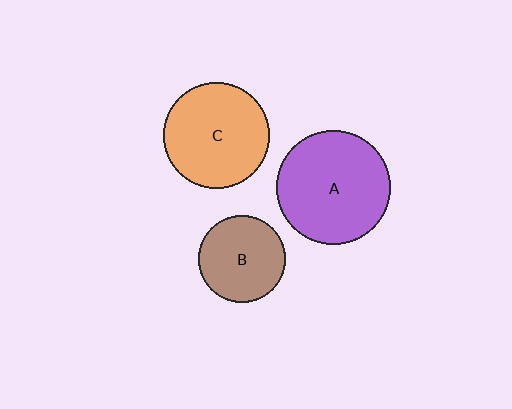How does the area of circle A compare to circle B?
Approximately 1.7 times.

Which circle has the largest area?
Circle A (purple).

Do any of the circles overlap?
No, none of the circles overlap.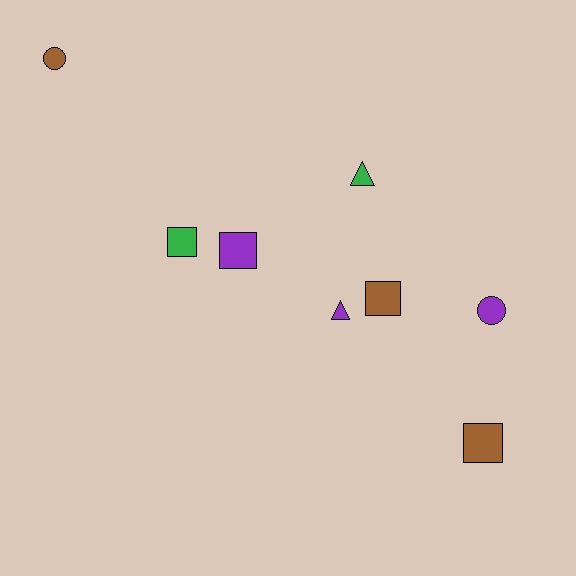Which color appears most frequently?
Brown, with 3 objects.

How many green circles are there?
There are no green circles.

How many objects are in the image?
There are 8 objects.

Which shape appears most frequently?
Square, with 4 objects.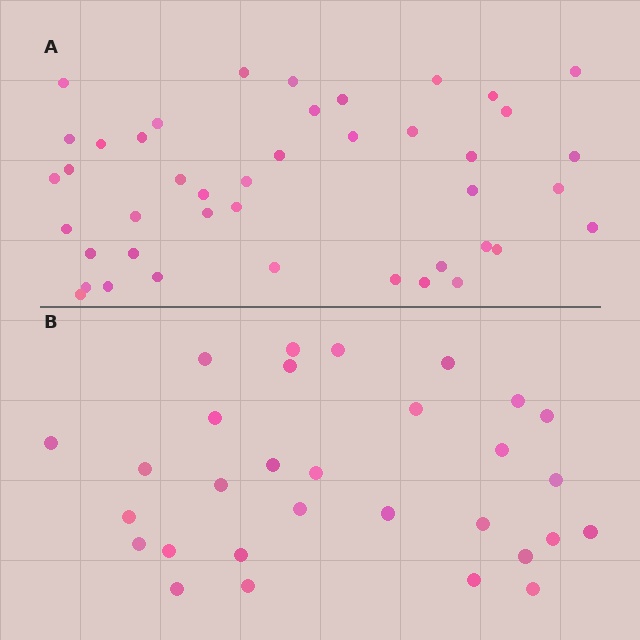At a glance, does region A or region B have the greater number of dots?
Region A (the top region) has more dots.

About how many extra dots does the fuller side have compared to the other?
Region A has approximately 15 more dots than region B.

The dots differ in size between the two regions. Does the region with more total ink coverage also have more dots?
No. Region B has more total ink coverage because its dots are larger, but region A actually contains more individual dots. Total area can be misleading — the number of items is what matters here.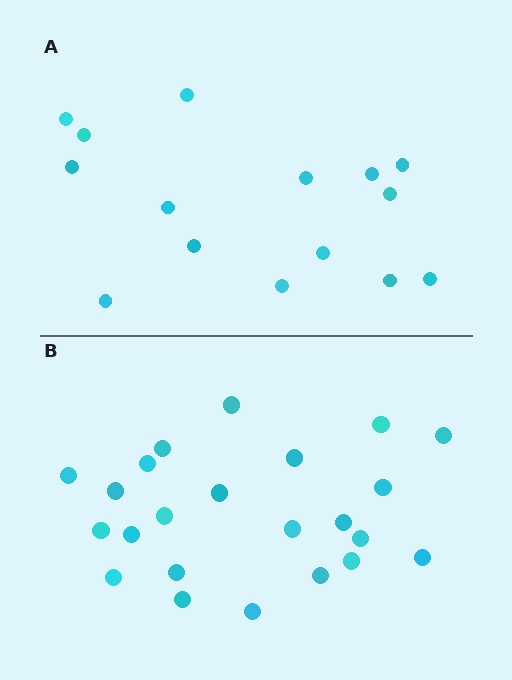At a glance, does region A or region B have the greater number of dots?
Region B (the bottom region) has more dots.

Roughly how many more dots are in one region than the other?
Region B has roughly 8 or so more dots than region A.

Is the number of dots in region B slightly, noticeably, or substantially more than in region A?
Region B has substantially more. The ratio is roughly 1.5 to 1.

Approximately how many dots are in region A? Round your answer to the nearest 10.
About 20 dots. (The exact count is 15, which rounds to 20.)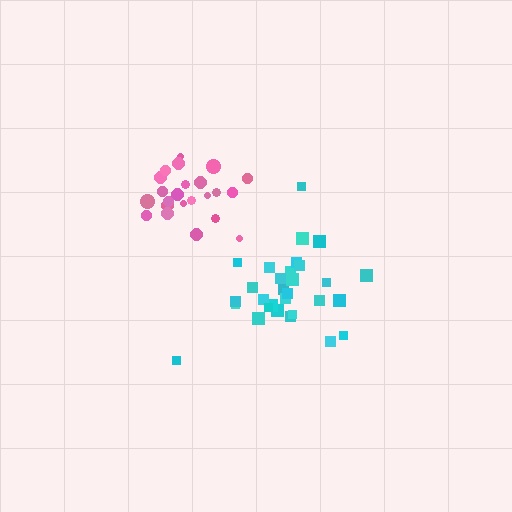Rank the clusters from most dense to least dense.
pink, cyan.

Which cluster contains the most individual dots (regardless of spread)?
Cyan (30).